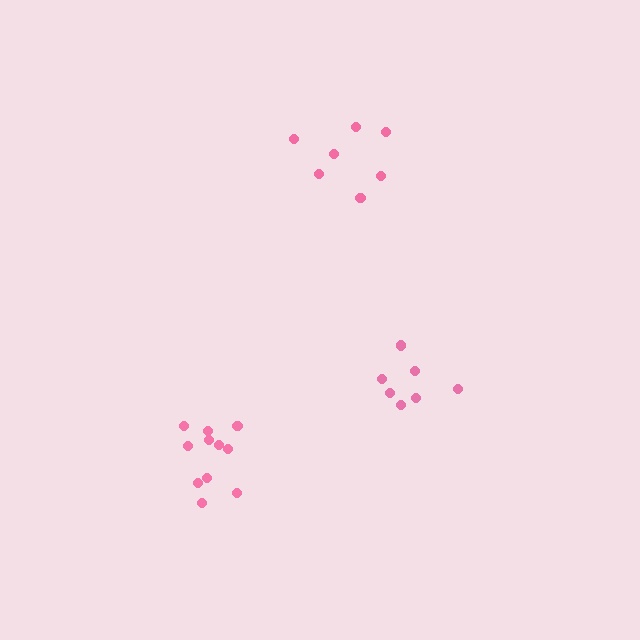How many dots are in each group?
Group 1: 7 dots, Group 2: 7 dots, Group 3: 11 dots (25 total).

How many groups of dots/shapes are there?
There are 3 groups.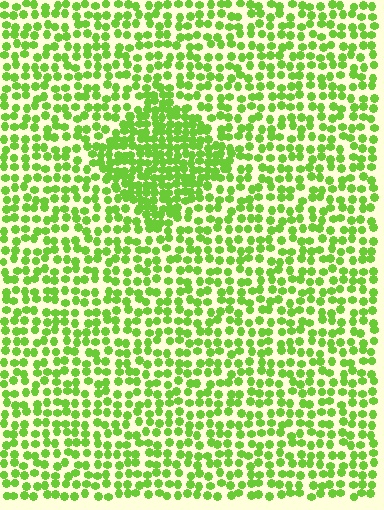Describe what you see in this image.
The image contains small lime elements arranged at two different densities. A diamond-shaped region is visible where the elements are more densely packed than the surrounding area.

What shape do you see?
I see a diamond.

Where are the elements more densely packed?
The elements are more densely packed inside the diamond boundary.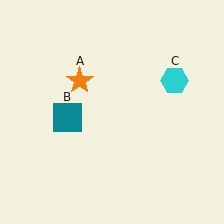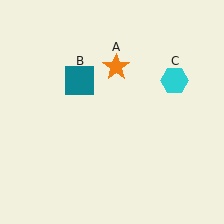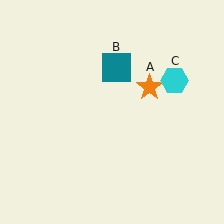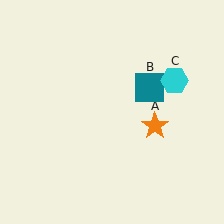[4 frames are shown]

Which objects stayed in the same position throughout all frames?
Cyan hexagon (object C) remained stationary.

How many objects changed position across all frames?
2 objects changed position: orange star (object A), teal square (object B).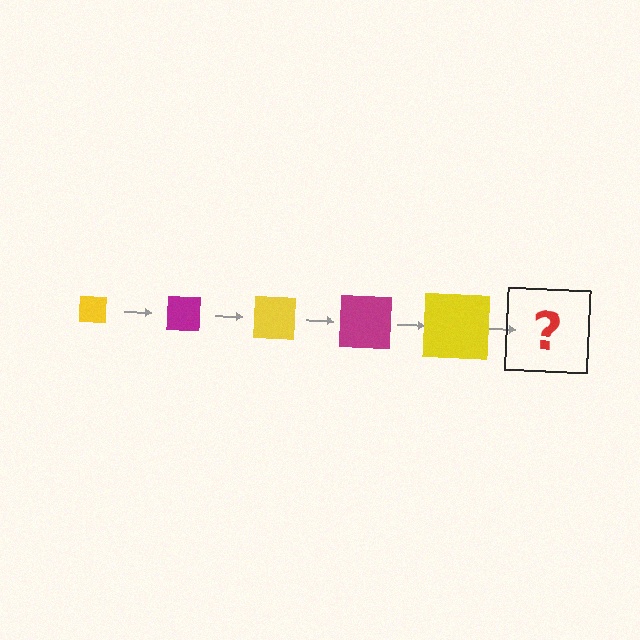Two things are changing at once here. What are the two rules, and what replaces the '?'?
The two rules are that the square grows larger each step and the color cycles through yellow and magenta. The '?' should be a magenta square, larger than the previous one.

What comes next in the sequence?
The next element should be a magenta square, larger than the previous one.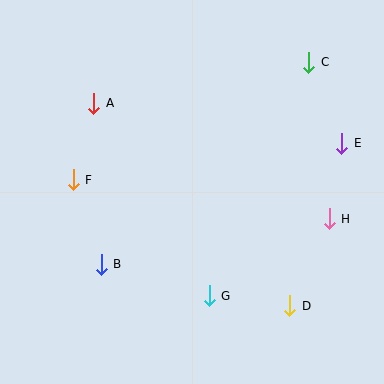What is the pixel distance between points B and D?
The distance between B and D is 193 pixels.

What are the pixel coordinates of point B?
Point B is at (101, 264).